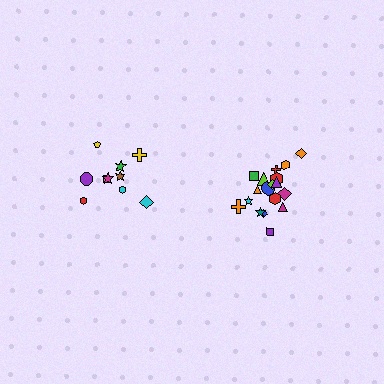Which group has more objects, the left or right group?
The right group.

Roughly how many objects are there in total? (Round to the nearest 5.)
Roughly 30 objects in total.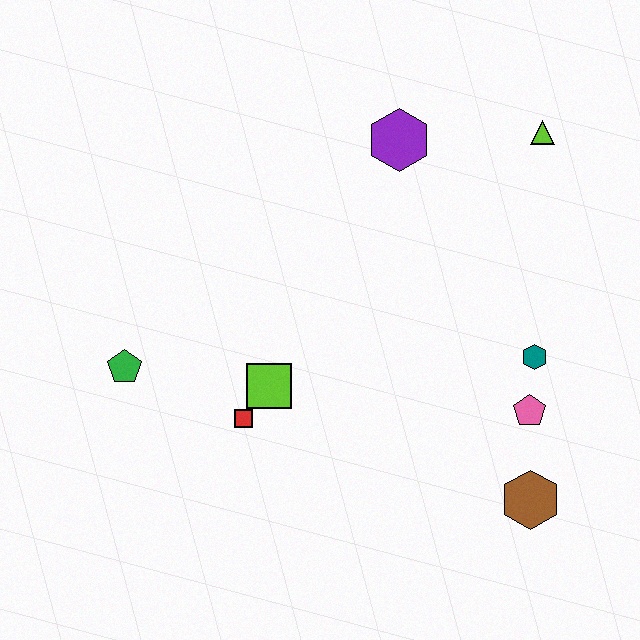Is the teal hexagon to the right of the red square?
Yes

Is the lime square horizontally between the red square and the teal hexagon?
Yes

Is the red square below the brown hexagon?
No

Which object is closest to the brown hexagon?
The pink pentagon is closest to the brown hexagon.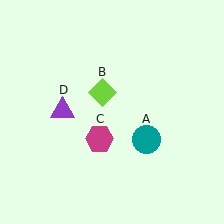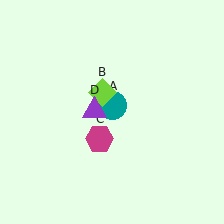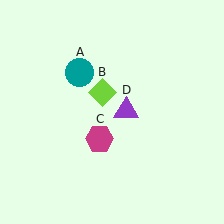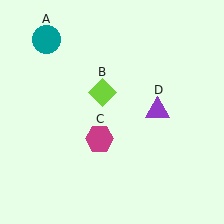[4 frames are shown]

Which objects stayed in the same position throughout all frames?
Lime diamond (object B) and magenta hexagon (object C) remained stationary.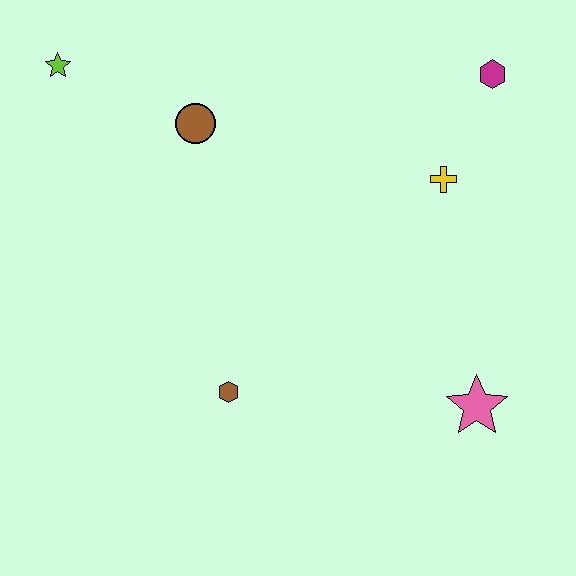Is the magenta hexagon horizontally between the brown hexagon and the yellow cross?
No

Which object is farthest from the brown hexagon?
The magenta hexagon is farthest from the brown hexagon.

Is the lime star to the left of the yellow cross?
Yes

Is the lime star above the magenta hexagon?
Yes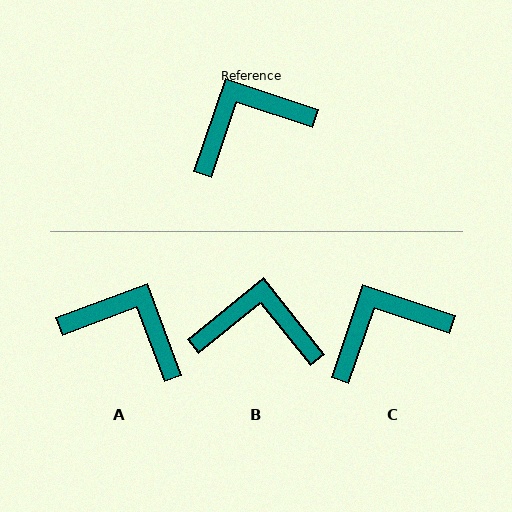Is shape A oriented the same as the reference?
No, it is off by about 51 degrees.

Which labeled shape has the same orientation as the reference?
C.